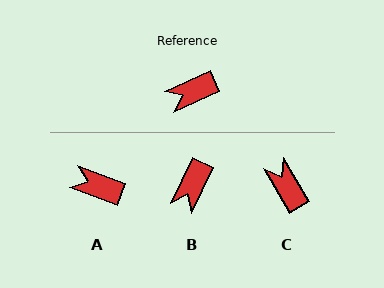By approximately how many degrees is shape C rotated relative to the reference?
Approximately 84 degrees clockwise.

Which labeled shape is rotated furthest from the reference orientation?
C, about 84 degrees away.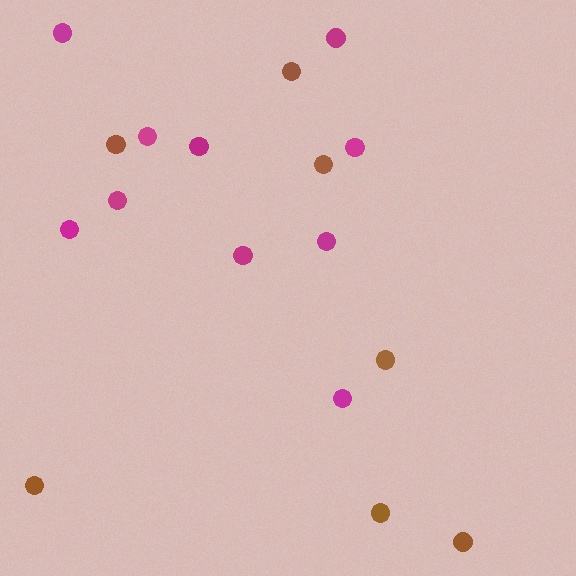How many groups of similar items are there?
There are 2 groups: one group of magenta circles (10) and one group of brown circles (7).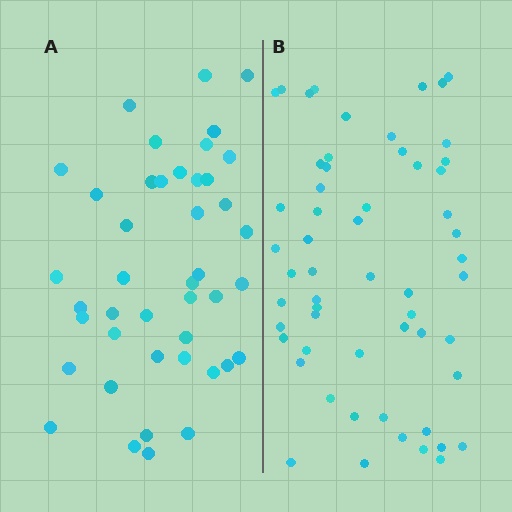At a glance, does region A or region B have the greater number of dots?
Region B (the right region) has more dots.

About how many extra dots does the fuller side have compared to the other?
Region B has approximately 15 more dots than region A.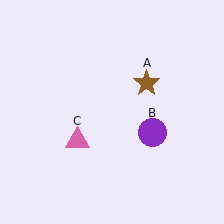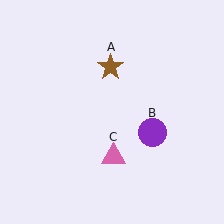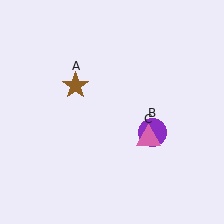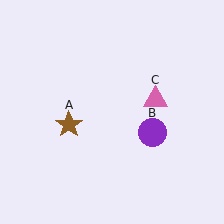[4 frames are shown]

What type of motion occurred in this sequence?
The brown star (object A), pink triangle (object C) rotated counterclockwise around the center of the scene.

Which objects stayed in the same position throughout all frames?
Purple circle (object B) remained stationary.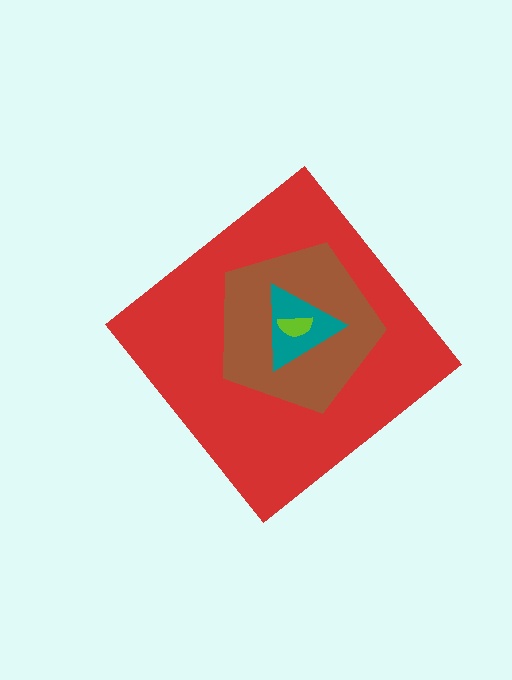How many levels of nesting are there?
4.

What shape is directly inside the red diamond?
The brown pentagon.